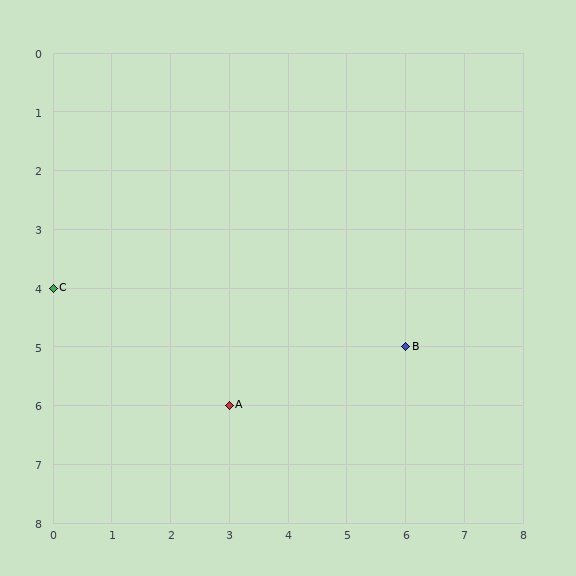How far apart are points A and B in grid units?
Points A and B are 3 columns and 1 row apart (about 3.2 grid units diagonally).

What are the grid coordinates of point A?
Point A is at grid coordinates (3, 6).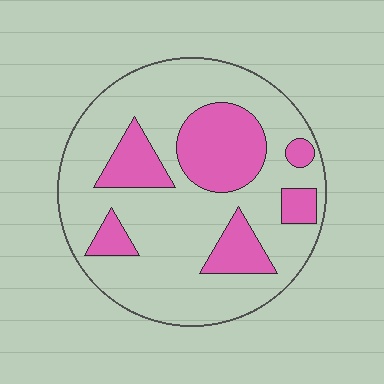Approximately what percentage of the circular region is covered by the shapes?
Approximately 25%.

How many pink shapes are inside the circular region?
6.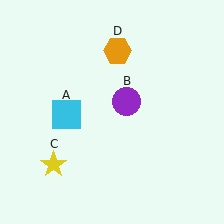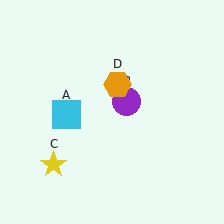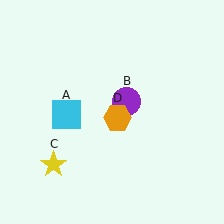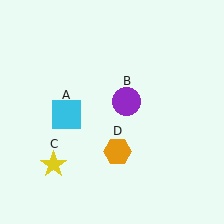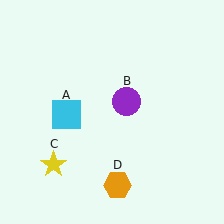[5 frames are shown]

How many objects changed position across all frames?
1 object changed position: orange hexagon (object D).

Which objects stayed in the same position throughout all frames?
Cyan square (object A) and purple circle (object B) and yellow star (object C) remained stationary.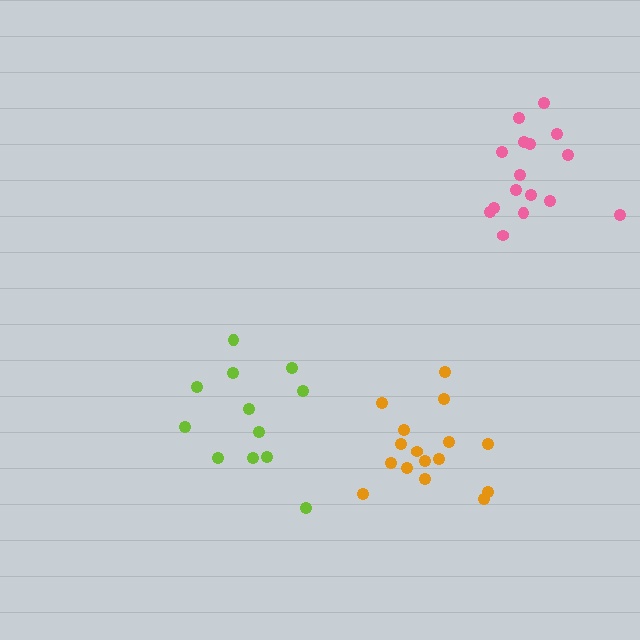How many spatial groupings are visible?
There are 3 spatial groupings.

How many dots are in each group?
Group 1: 12 dots, Group 2: 16 dots, Group 3: 16 dots (44 total).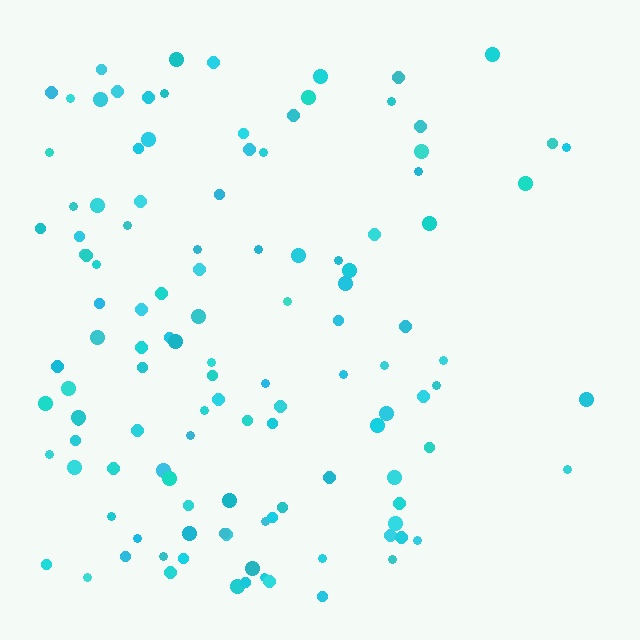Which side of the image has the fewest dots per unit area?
The right.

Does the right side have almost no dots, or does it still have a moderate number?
Still a moderate number, just noticeably fewer than the left.